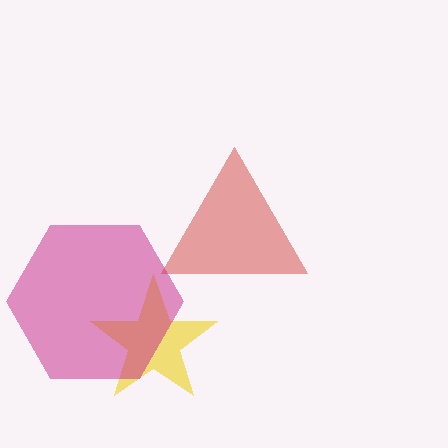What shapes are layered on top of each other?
The layered shapes are: a red triangle, a yellow star, a magenta hexagon.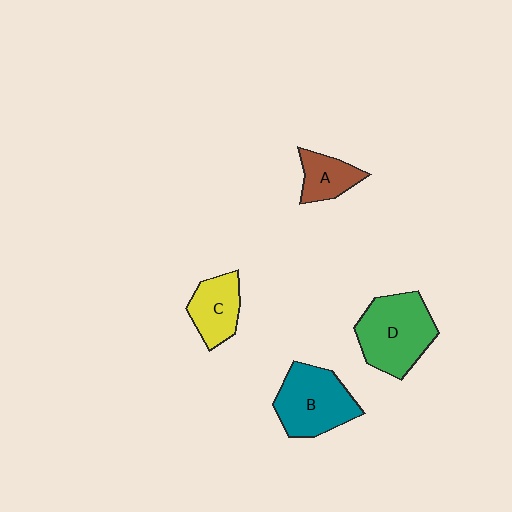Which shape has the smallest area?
Shape A (brown).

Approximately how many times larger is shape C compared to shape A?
Approximately 1.2 times.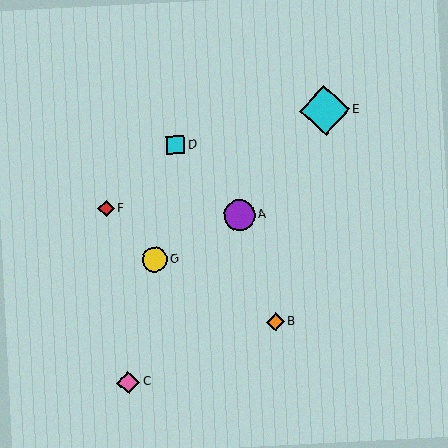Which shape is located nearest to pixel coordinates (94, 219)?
The red diamond (labeled F) at (106, 209) is nearest to that location.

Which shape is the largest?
The cyan diamond (labeled E) is the largest.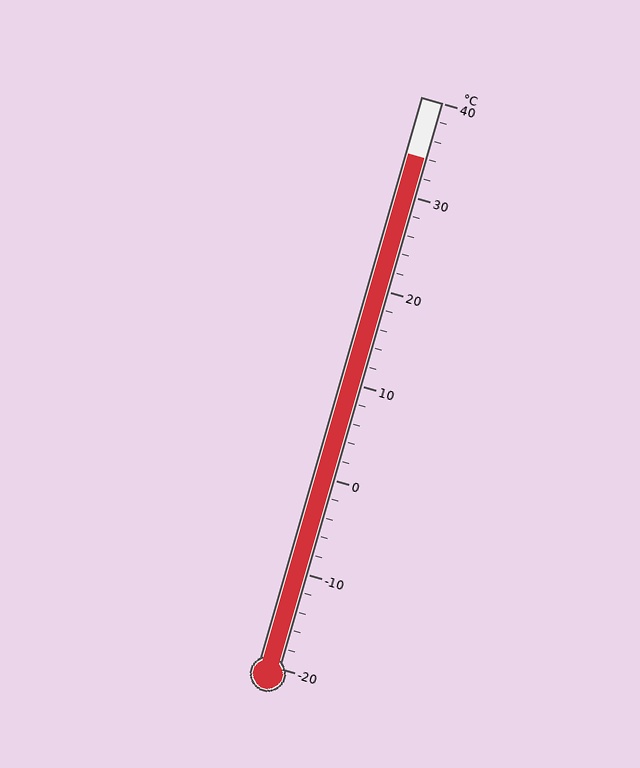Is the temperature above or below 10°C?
The temperature is above 10°C.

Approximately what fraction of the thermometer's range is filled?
The thermometer is filled to approximately 90% of its range.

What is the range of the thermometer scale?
The thermometer scale ranges from -20°C to 40°C.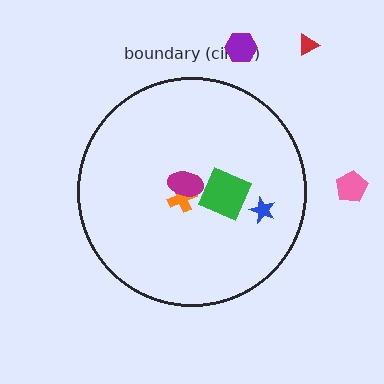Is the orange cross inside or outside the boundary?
Inside.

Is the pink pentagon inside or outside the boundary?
Outside.